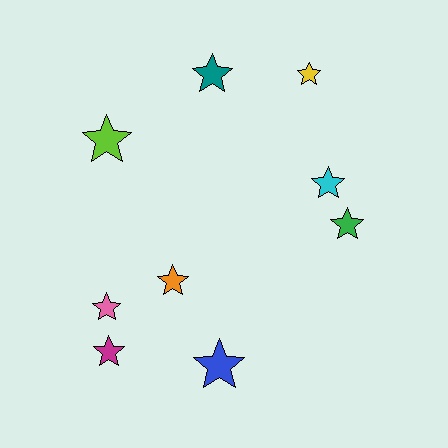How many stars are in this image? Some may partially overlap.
There are 9 stars.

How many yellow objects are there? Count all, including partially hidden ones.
There is 1 yellow object.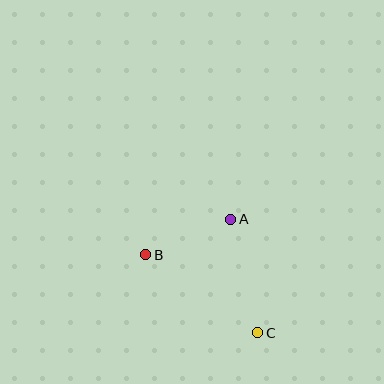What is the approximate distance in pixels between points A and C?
The distance between A and C is approximately 117 pixels.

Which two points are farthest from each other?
Points B and C are farthest from each other.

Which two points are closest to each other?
Points A and B are closest to each other.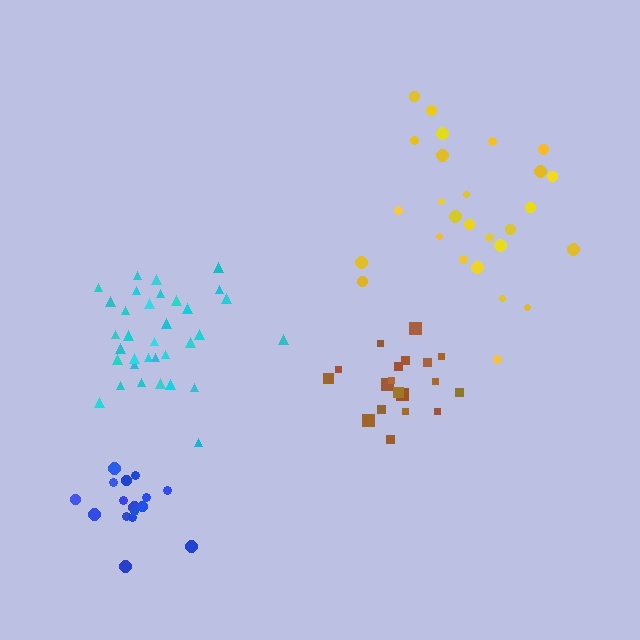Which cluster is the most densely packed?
Cyan.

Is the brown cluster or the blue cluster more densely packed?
Blue.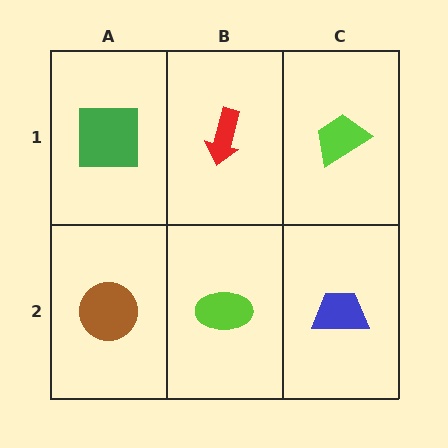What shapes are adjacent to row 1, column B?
A lime ellipse (row 2, column B), a green square (row 1, column A), a lime trapezoid (row 1, column C).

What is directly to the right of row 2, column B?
A blue trapezoid.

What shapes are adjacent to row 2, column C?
A lime trapezoid (row 1, column C), a lime ellipse (row 2, column B).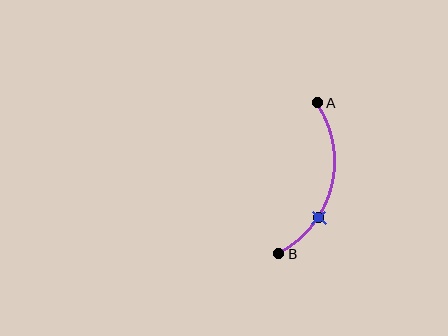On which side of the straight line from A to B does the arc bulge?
The arc bulges to the right of the straight line connecting A and B.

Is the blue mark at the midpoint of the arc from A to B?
No. The blue mark lies on the arc but is closer to endpoint B. The arc midpoint would be at the point on the curve equidistant along the arc from both A and B.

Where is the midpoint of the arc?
The arc midpoint is the point on the curve farthest from the straight line joining A and B. It sits to the right of that line.